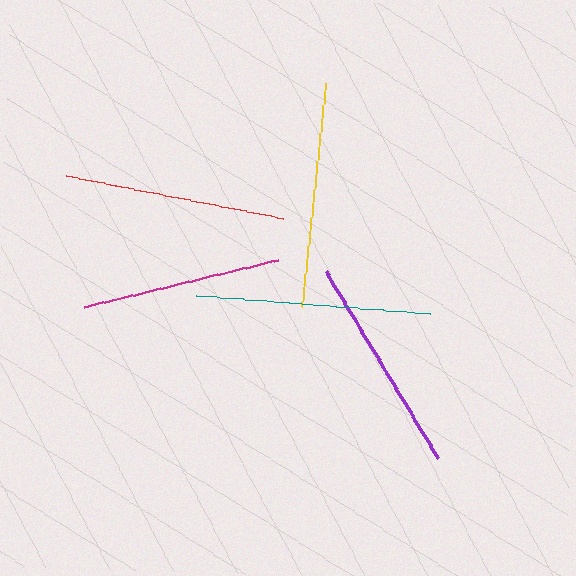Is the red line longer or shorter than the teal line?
The teal line is longer than the red line.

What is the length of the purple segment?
The purple segment is approximately 218 pixels long.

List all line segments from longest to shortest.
From longest to shortest: teal, yellow, red, purple, magenta.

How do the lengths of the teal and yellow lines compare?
The teal and yellow lines are approximately the same length.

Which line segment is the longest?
The teal line is the longest at approximately 236 pixels.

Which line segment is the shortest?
The magenta line is the shortest at approximately 200 pixels.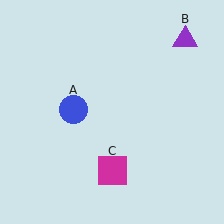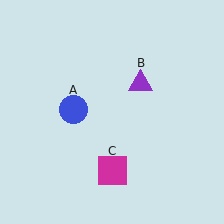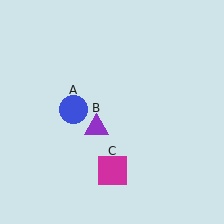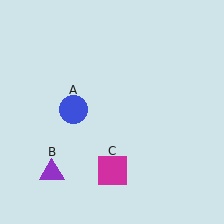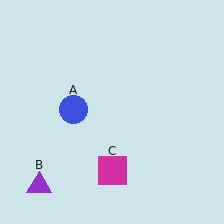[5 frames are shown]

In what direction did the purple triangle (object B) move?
The purple triangle (object B) moved down and to the left.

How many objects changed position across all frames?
1 object changed position: purple triangle (object B).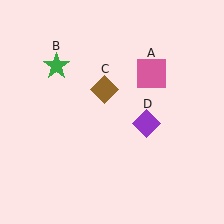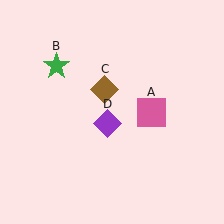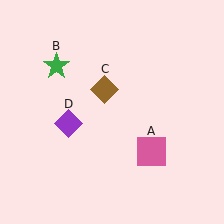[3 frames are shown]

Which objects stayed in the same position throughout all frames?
Green star (object B) and brown diamond (object C) remained stationary.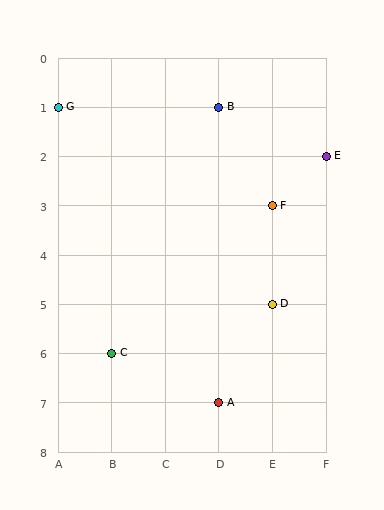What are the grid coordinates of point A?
Point A is at grid coordinates (D, 7).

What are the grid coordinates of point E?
Point E is at grid coordinates (F, 2).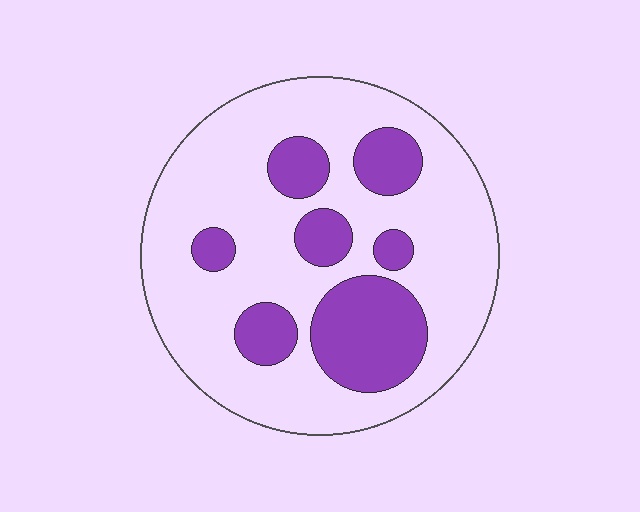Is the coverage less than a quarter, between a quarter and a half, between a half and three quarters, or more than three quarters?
Between a quarter and a half.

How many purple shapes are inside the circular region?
7.